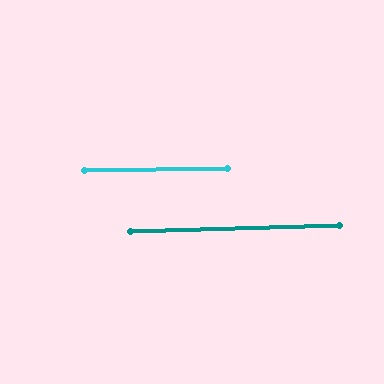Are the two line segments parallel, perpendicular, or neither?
Parallel — their directions differ by only 0.7°.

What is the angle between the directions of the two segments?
Approximately 1 degree.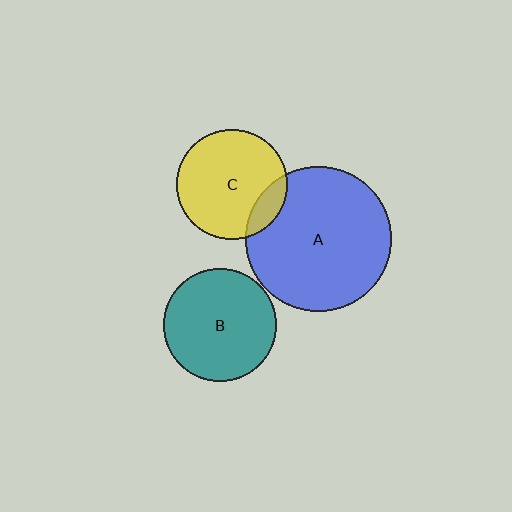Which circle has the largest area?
Circle A (blue).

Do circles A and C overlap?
Yes.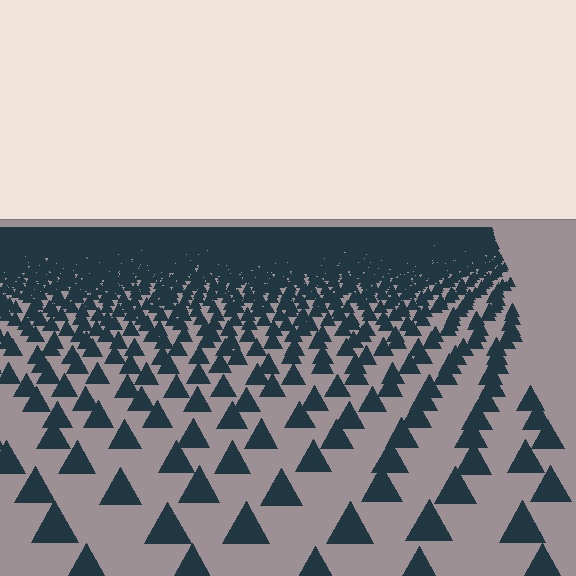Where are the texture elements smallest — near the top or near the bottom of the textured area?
Near the top.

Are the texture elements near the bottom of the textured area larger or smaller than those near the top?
Larger. Near the bottom, elements are closer to the viewer and appear at a bigger on-screen size.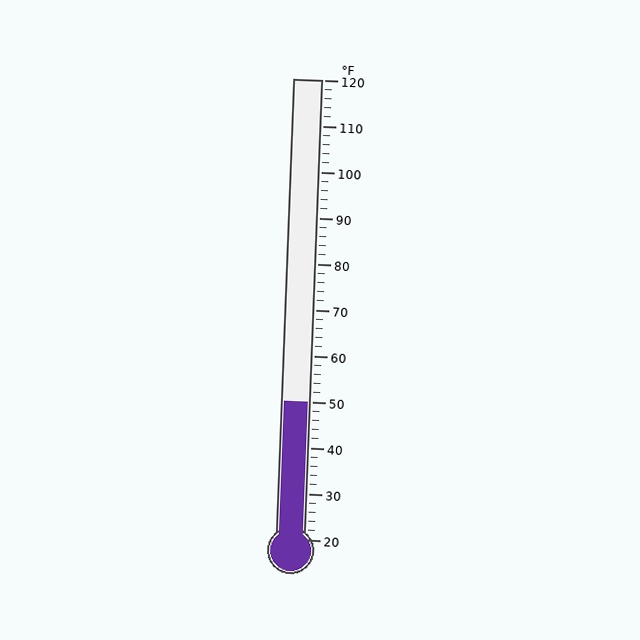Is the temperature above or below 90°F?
The temperature is below 90°F.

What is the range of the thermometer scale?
The thermometer scale ranges from 20°F to 120°F.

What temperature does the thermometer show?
The thermometer shows approximately 50°F.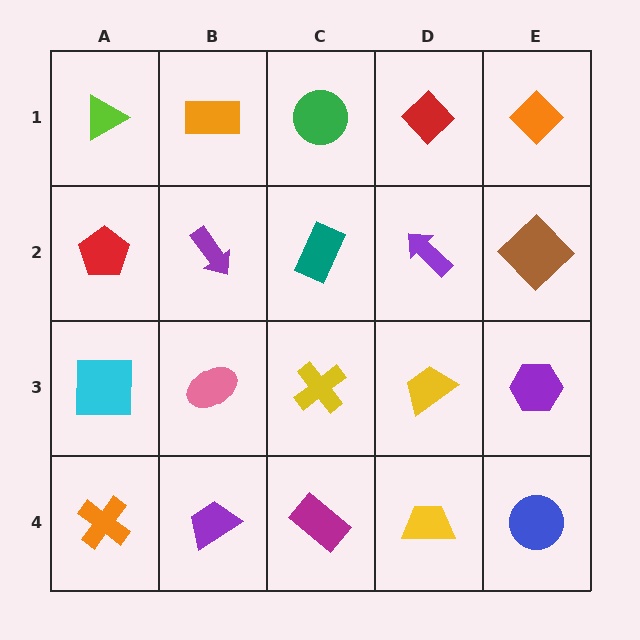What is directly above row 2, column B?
An orange rectangle.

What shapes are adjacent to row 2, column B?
An orange rectangle (row 1, column B), a pink ellipse (row 3, column B), a red pentagon (row 2, column A), a teal rectangle (row 2, column C).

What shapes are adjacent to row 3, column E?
A brown diamond (row 2, column E), a blue circle (row 4, column E), a yellow trapezoid (row 3, column D).